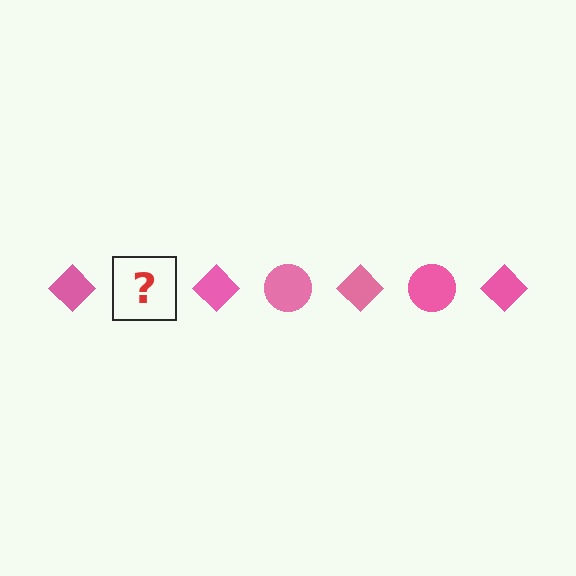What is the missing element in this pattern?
The missing element is a pink circle.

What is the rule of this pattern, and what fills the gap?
The rule is that the pattern cycles through diamond, circle shapes in pink. The gap should be filled with a pink circle.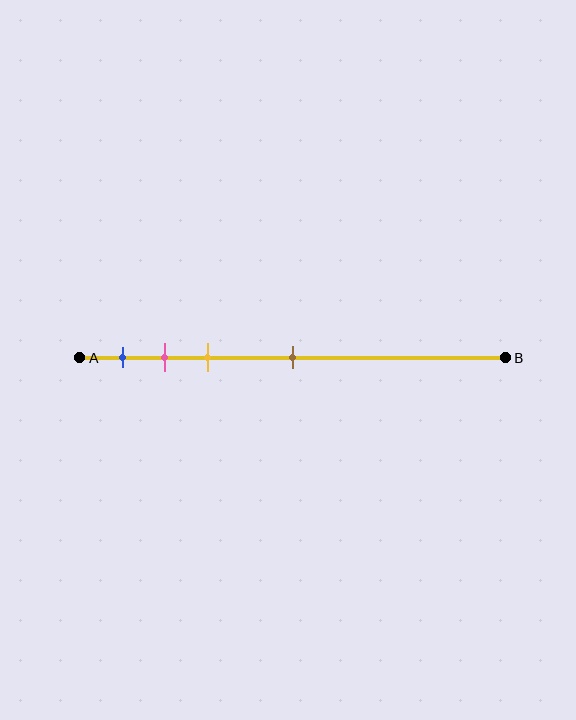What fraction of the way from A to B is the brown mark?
The brown mark is approximately 50% (0.5) of the way from A to B.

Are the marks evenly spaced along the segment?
No, the marks are not evenly spaced.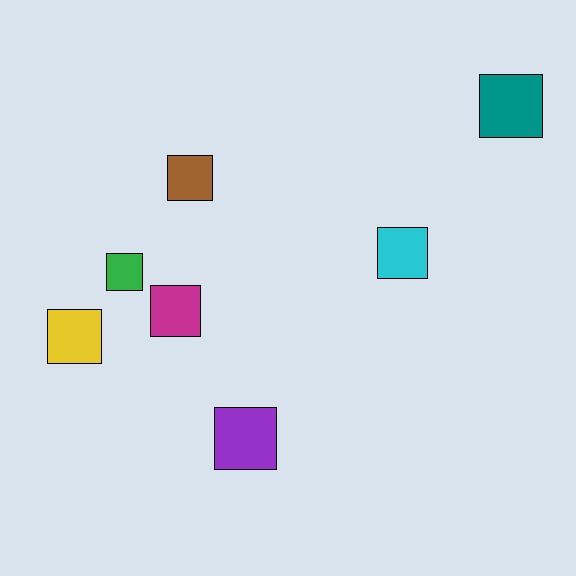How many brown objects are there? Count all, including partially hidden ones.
There is 1 brown object.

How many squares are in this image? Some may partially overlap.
There are 7 squares.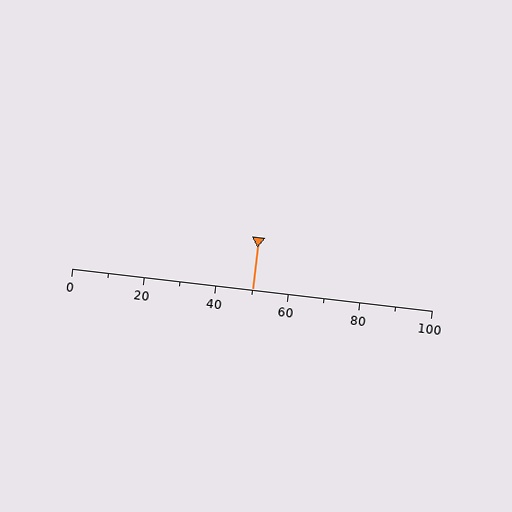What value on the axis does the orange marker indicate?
The marker indicates approximately 50.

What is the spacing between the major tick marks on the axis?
The major ticks are spaced 20 apart.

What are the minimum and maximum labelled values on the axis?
The axis runs from 0 to 100.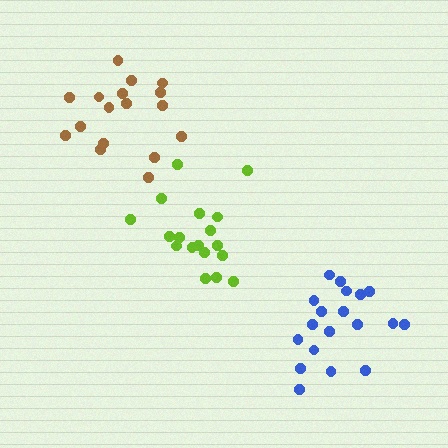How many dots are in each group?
Group 1: 18 dots, Group 2: 17 dots, Group 3: 19 dots (54 total).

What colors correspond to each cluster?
The clusters are colored: lime, brown, blue.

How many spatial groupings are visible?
There are 3 spatial groupings.